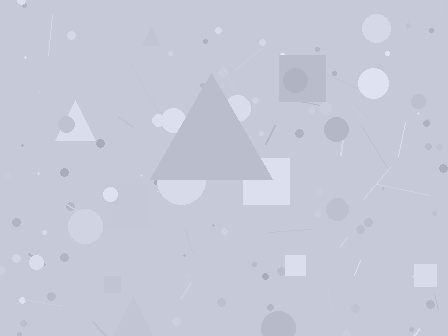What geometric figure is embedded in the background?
A triangle is embedded in the background.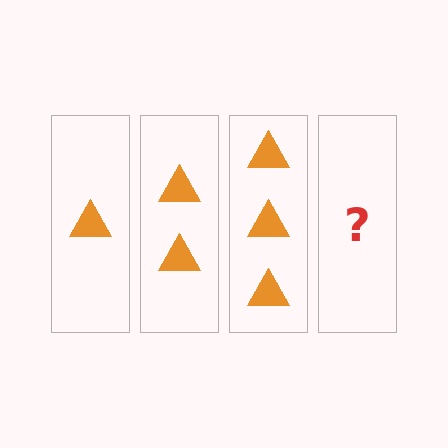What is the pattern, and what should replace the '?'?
The pattern is that each step adds one more triangle. The '?' should be 4 triangles.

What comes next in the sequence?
The next element should be 4 triangles.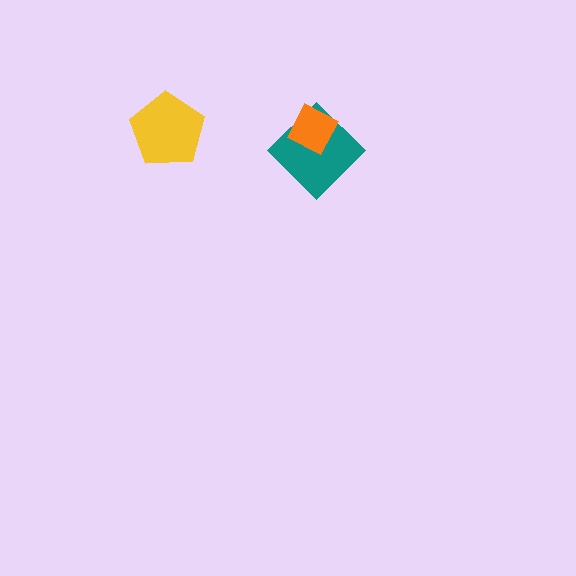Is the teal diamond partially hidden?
Yes, it is partially covered by another shape.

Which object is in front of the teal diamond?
The orange diamond is in front of the teal diamond.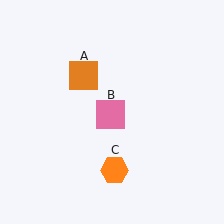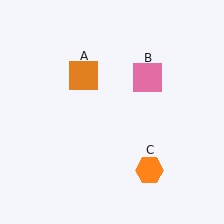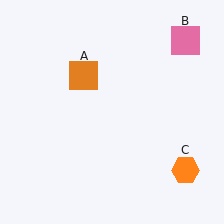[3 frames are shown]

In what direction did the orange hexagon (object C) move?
The orange hexagon (object C) moved right.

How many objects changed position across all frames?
2 objects changed position: pink square (object B), orange hexagon (object C).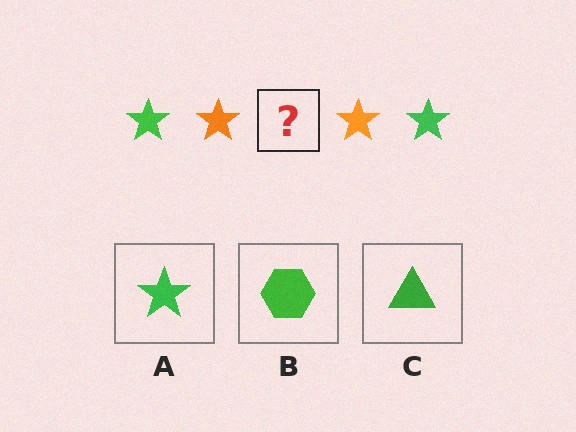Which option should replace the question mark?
Option A.